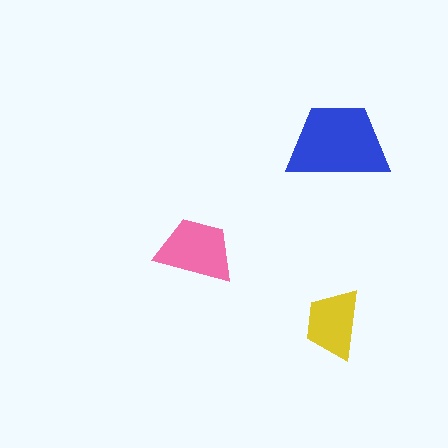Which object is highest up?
The blue trapezoid is topmost.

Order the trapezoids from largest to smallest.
the blue one, the pink one, the yellow one.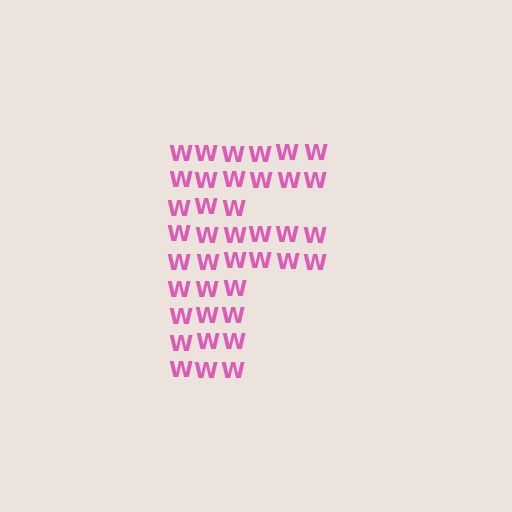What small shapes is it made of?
It is made of small letter W's.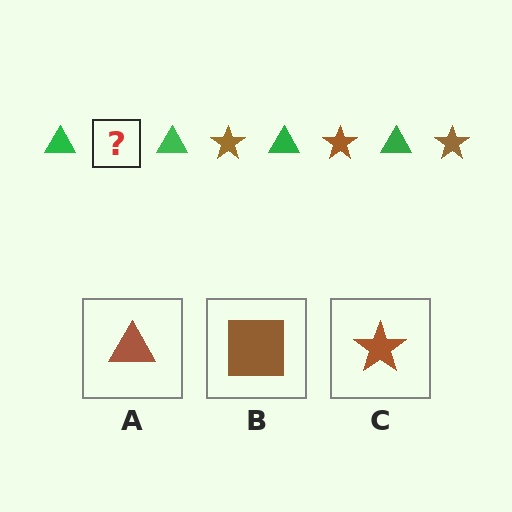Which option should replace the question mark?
Option C.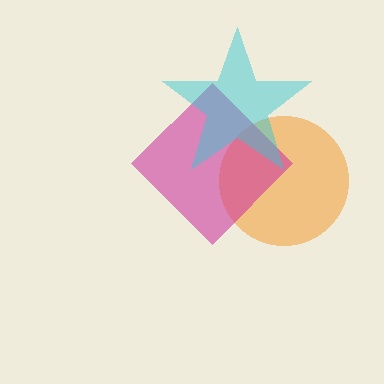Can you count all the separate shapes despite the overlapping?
Yes, there are 3 separate shapes.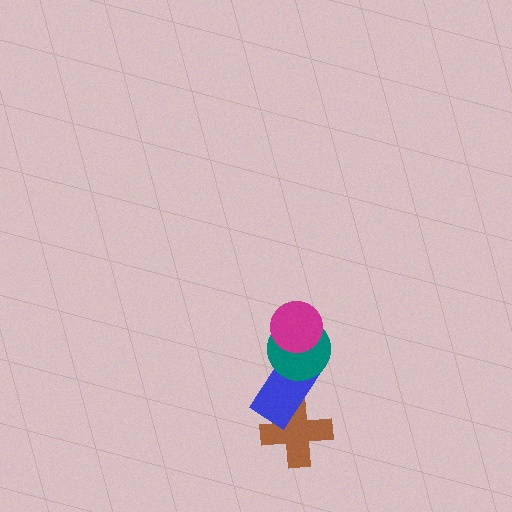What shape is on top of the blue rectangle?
The teal circle is on top of the blue rectangle.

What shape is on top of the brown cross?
The blue rectangle is on top of the brown cross.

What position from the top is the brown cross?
The brown cross is 4th from the top.